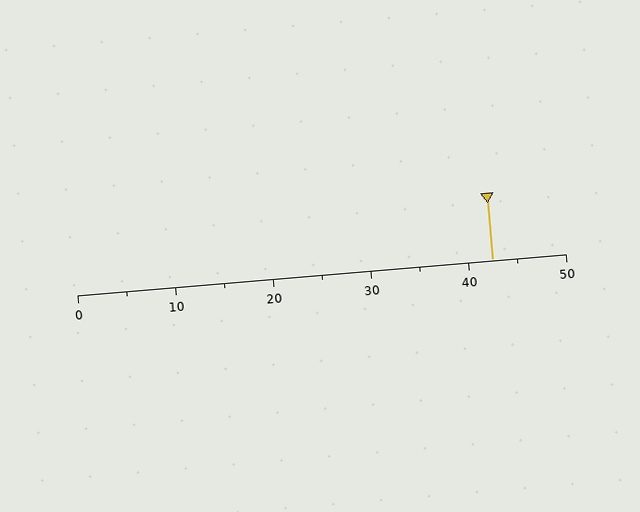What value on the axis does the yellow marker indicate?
The marker indicates approximately 42.5.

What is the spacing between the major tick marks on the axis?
The major ticks are spaced 10 apart.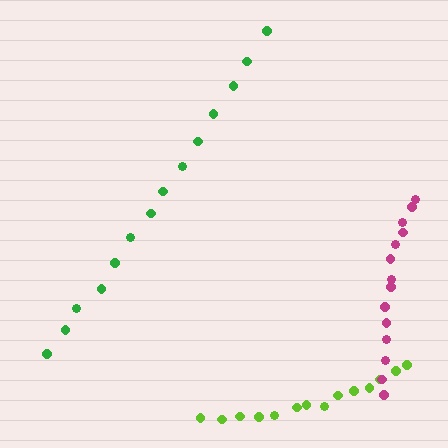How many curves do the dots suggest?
There are 3 distinct paths.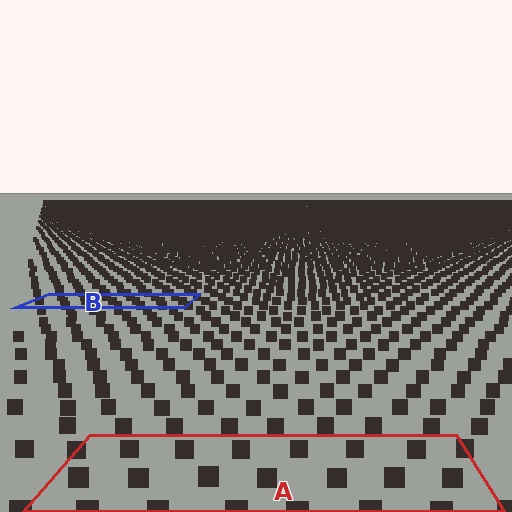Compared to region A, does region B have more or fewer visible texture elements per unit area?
Region B has more texture elements per unit area — they are packed more densely because it is farther away.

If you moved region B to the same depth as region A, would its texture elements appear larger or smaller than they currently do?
They would appear larger. At a closer depth, the same texture elements are projected at a bigger on-screen size.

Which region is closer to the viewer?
Region A is closer. The texture elements there are larger and more spread out.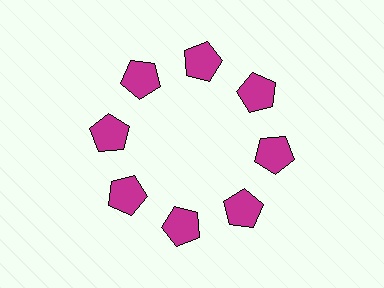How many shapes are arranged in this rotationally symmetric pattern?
There are 8 shapes, arranged in 8 groups of 1.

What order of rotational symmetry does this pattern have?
This pattern has 8-fold rotational symmetry.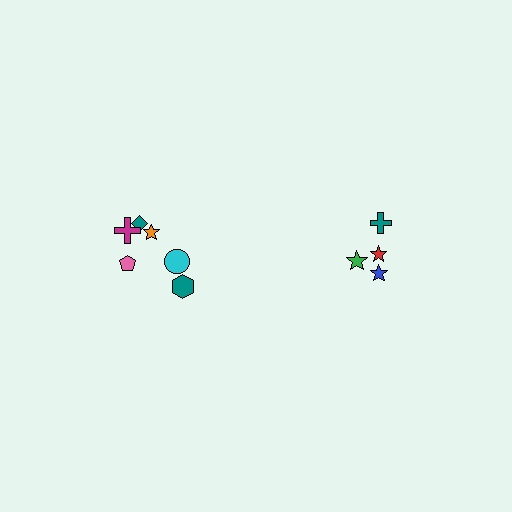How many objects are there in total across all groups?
There are 10 objects.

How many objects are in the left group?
There are 6 objects.